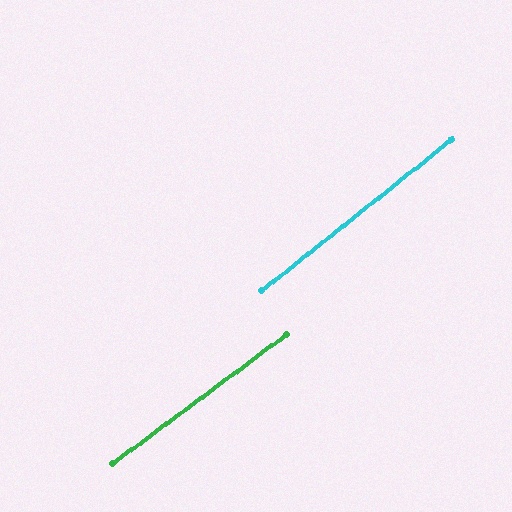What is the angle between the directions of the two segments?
Approximately 2 degrees.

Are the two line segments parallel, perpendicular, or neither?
Parallel — their directions differ by only 1.9°.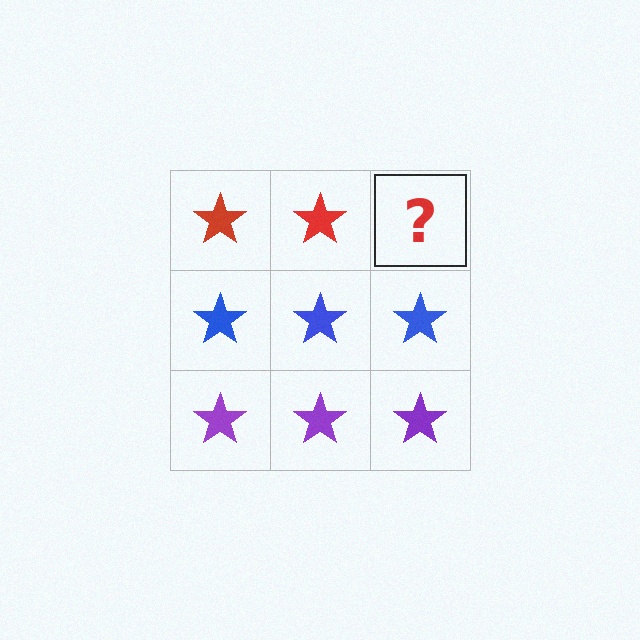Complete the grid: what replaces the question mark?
The question mark should be replaced with a red star.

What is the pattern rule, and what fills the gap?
The rule is that each row has a consistent color. The gap should be filled with a red star.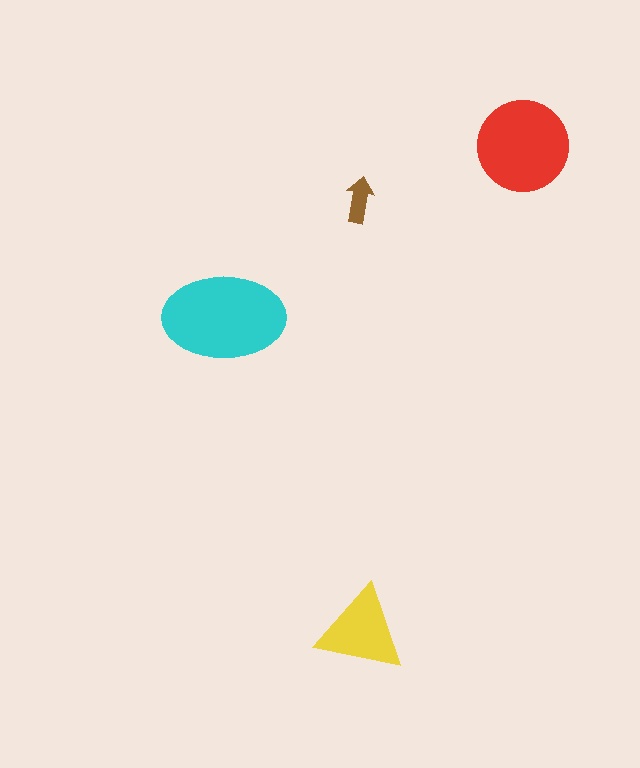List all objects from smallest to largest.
The brown arrow, the yellow triangle, the red circle, the cyan ellipse.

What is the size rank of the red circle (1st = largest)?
2nd.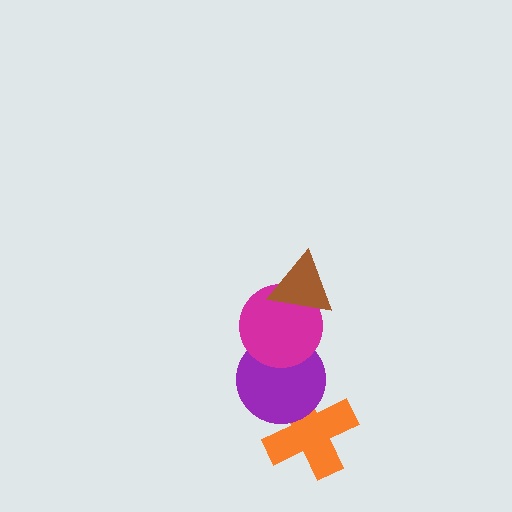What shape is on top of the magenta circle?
The brown triangle is on top of the magenta circle.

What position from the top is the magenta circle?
The magenta circle is 2nd from the top.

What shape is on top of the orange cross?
The purple circle is on top of the orange cross.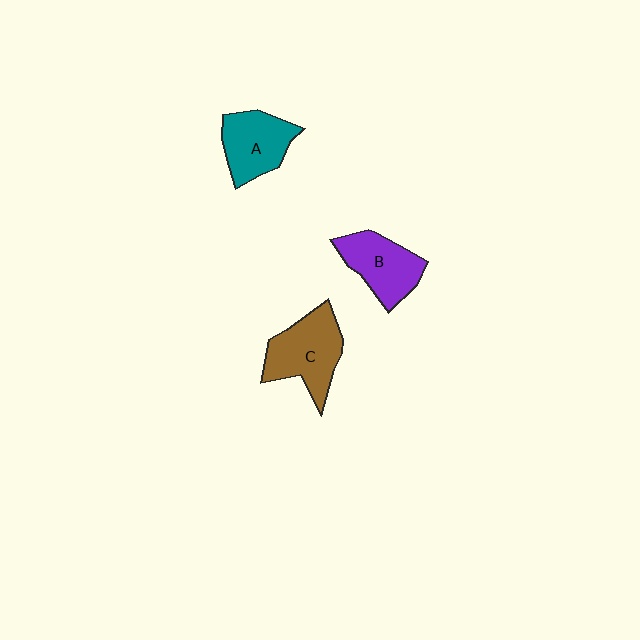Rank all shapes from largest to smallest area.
From largest to smallest: C (brown), B (purple), A (teal).